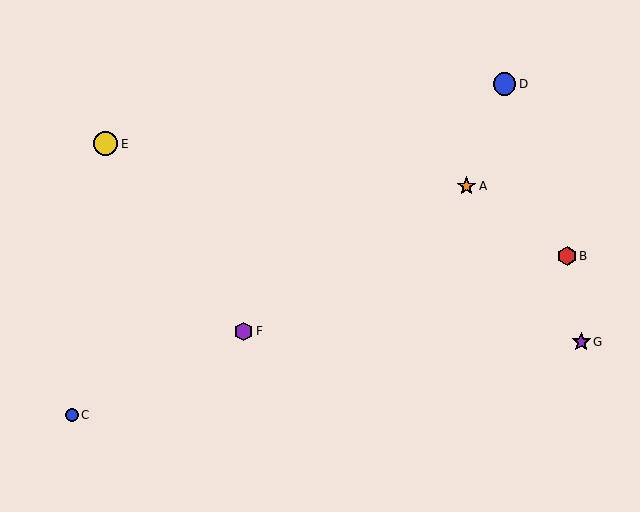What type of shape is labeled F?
Shape F is a purple hexagon.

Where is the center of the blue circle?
The center of the blue circle is at (504, 84).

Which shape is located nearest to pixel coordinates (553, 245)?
The red hexagon (labeled B) at (567, 256) is nearest to that location.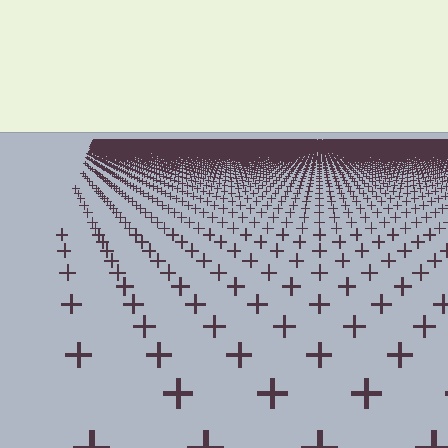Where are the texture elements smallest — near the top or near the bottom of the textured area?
Near the top.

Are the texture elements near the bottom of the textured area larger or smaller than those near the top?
Larger. Near the bottom, elements are closer to the viewer and appear at a bigger on-screen size.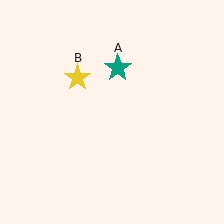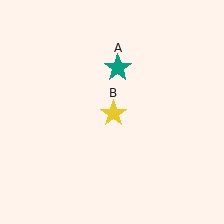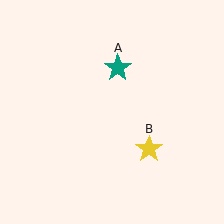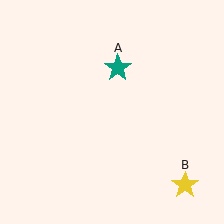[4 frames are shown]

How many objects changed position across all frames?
1 object changed position: yellow star (object B).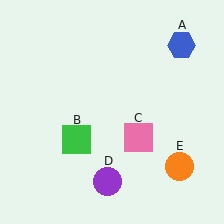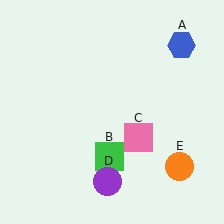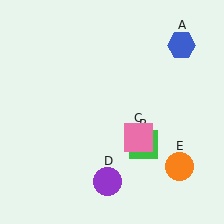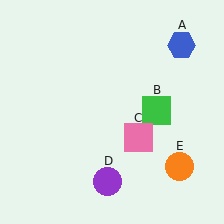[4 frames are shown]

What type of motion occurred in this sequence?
The green square (object B) rotated counterclockwise around the center of the scene.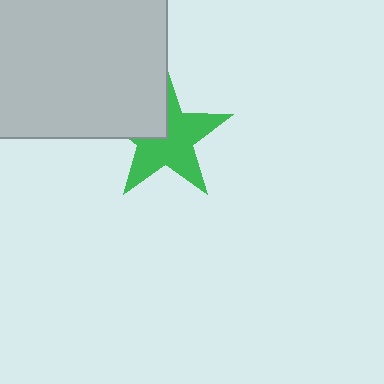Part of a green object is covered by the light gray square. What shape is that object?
It is a star.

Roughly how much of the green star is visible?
Most of it is visible (roughly 68%).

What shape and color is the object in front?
The object in front is a light gray square.